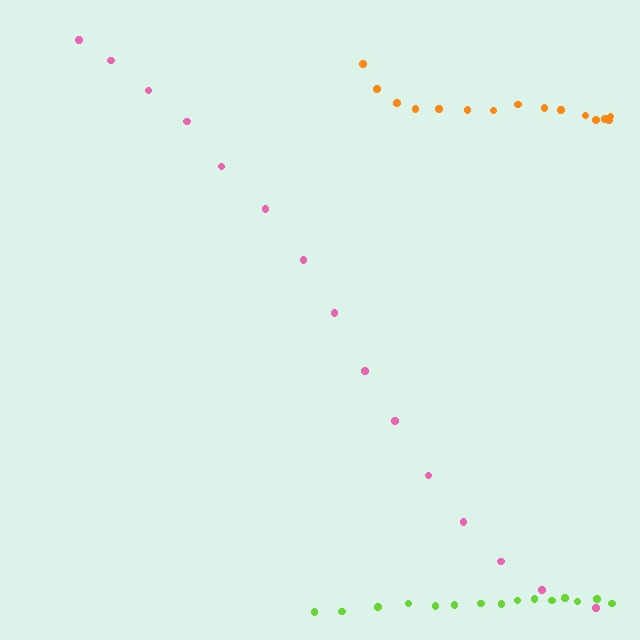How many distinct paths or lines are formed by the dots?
There are 3 distinct paths.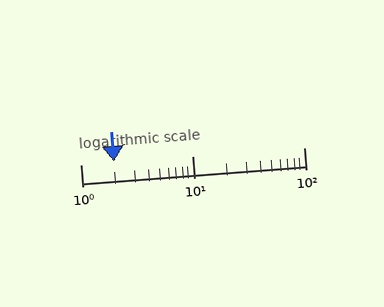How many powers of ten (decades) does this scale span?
The scale spans 2 decades, from 1 to 100.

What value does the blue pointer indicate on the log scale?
The pointer indicates approximately 2.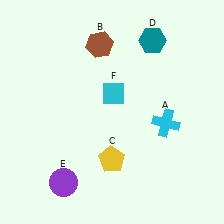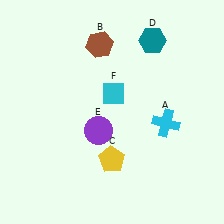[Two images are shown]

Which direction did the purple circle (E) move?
The purple circle (E) moved up.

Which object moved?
The purple circle (E) moved up.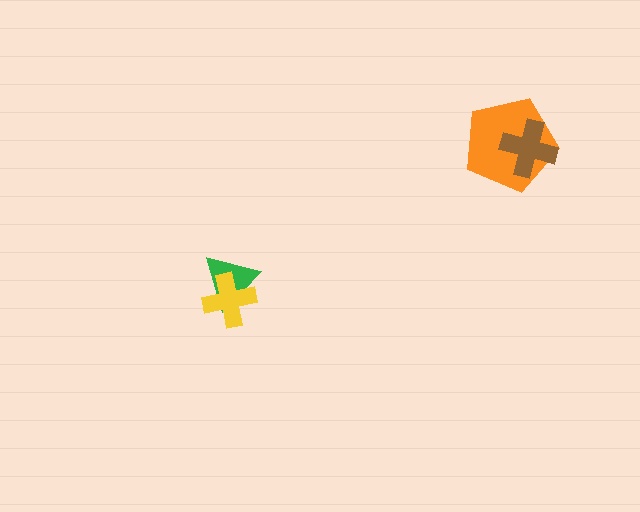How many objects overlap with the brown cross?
1 object overlaps with the brown cross.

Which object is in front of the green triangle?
The yellow cross is in front of the green triangle.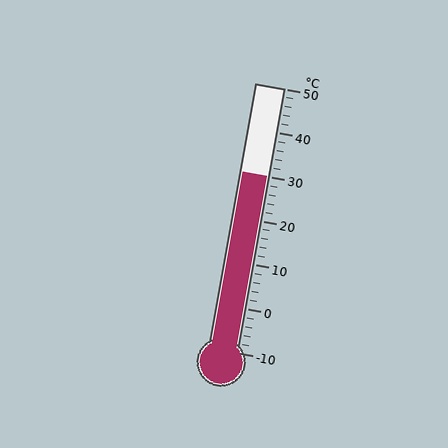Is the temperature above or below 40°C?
The temperature is below 40°C.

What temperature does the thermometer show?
The thermometer shows approximately 30°C.